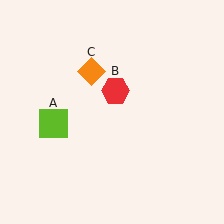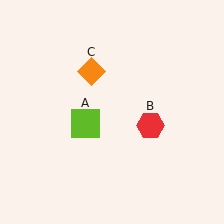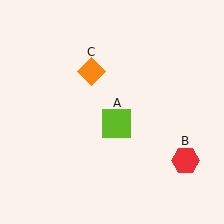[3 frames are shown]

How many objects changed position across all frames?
2 objects changed position: lime square (object A), red hexagon (object B).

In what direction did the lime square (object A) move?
The lime square (object A) moved right.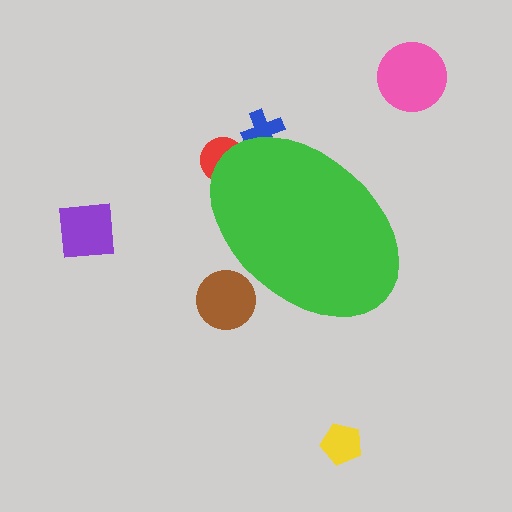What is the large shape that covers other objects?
A green ellipse.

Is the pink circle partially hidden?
No, the pink circle is fully visible.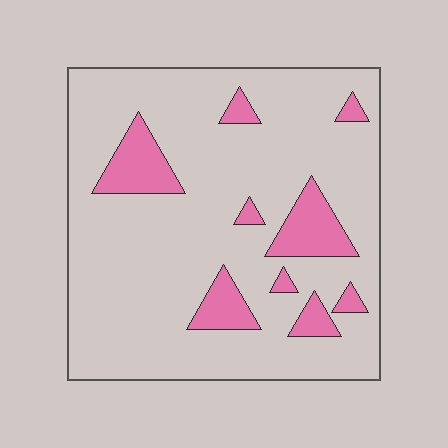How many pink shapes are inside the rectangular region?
9.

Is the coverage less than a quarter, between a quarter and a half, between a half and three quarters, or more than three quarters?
Less than a quarter.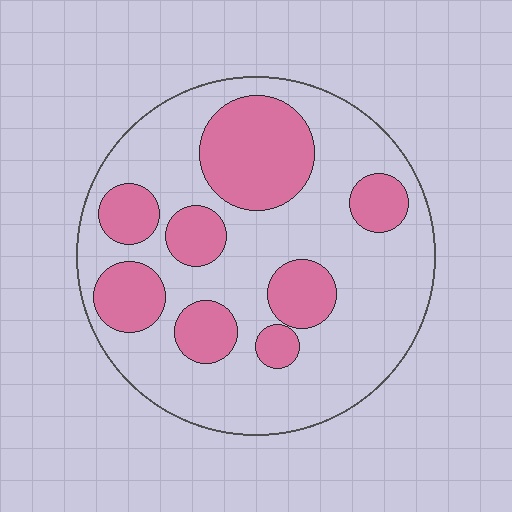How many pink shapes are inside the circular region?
8.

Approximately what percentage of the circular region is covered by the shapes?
Approximately 30%.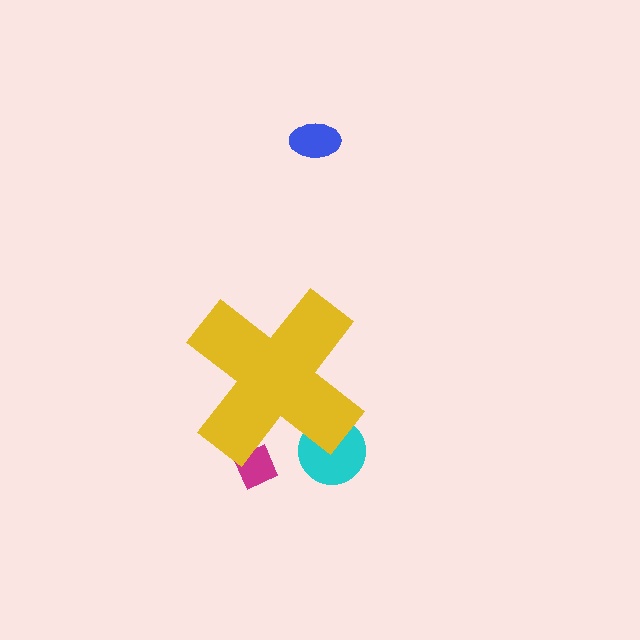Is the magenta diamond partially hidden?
Yes, the magenta diamond is partially hidden behind the yellow cross.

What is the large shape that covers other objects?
A yellow cross.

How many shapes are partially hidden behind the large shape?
2 shapes are partially hidden.